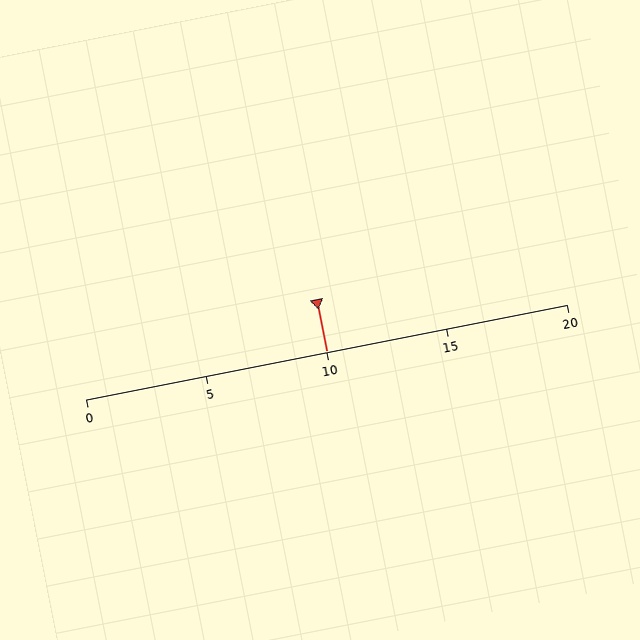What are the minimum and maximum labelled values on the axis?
The axis runs from 0 to 20.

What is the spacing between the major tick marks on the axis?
The major ticks are spaced 5 apart.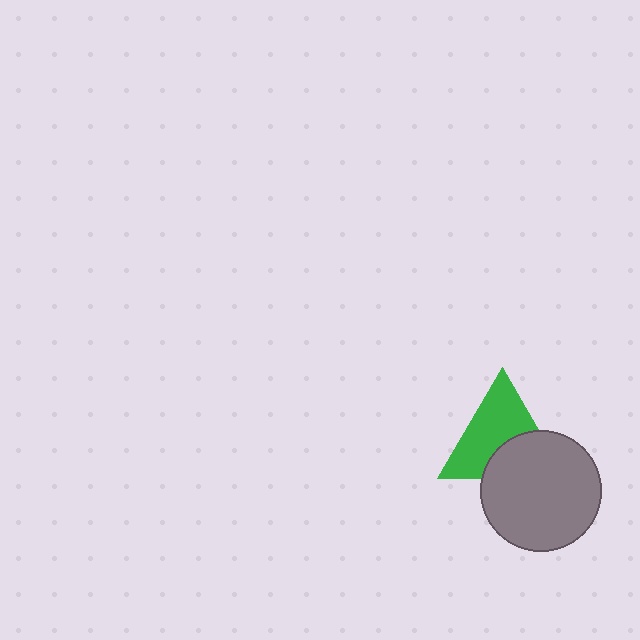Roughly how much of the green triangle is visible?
About half of it is visible (roughly 62%).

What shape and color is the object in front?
The object in front is a gray circle.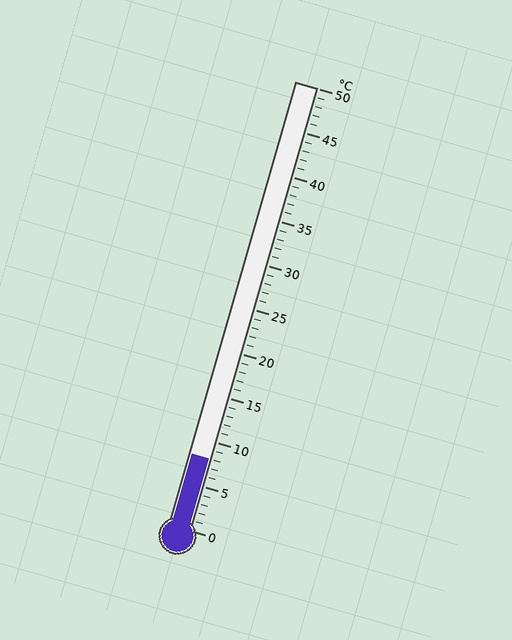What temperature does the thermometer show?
The thermometer shows approximately 8°C.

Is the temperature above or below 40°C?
The temperature is below 40°C.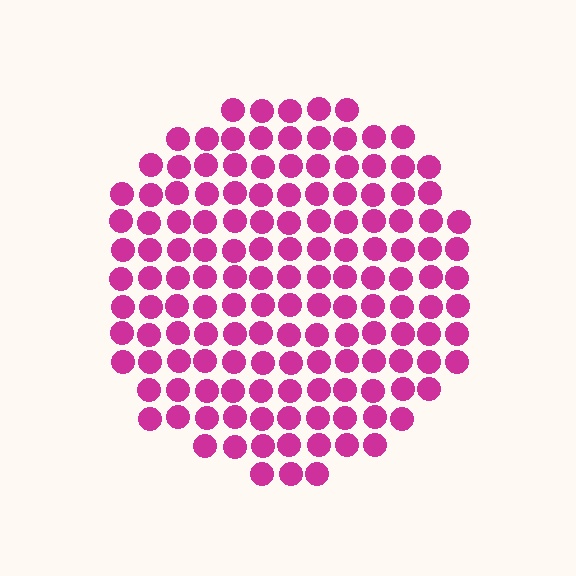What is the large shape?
The large shape is a circle.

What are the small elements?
The small elements are circles.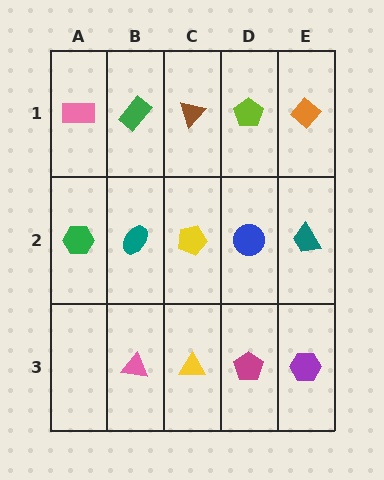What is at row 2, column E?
A teal trapezoid.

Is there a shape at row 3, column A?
No, that cell is empty.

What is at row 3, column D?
A magenta pentagon.